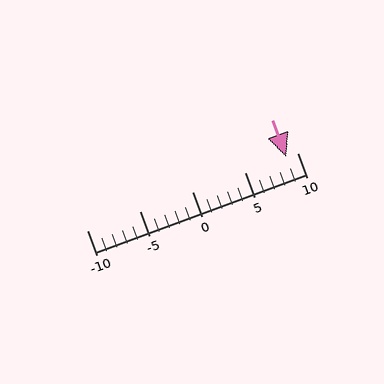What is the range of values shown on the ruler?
The ruler shows values from -10 to 10.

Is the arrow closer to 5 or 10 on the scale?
The arrow is closer to 10.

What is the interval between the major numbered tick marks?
The major tick marks are spaced 5 units apart.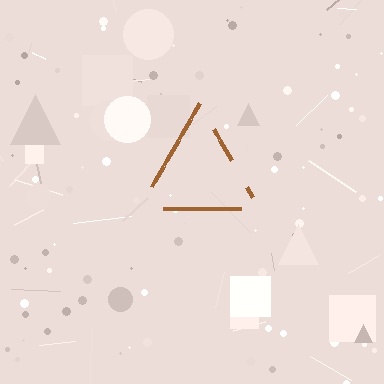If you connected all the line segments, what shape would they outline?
They would outline a triangle.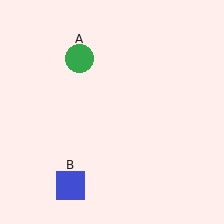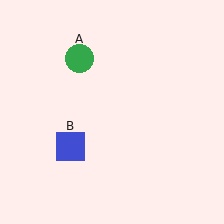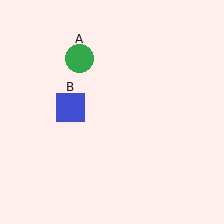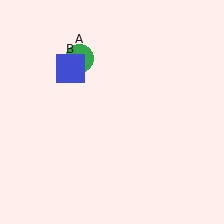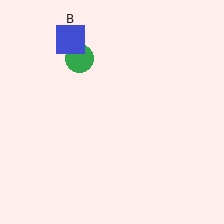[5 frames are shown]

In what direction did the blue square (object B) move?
The blue square (object B) moved up.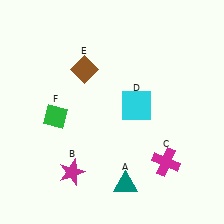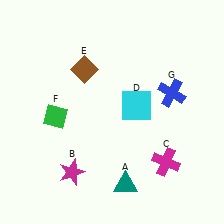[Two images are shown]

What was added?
A blue cross (G) was added in Image 2.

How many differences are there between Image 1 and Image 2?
There is 1 difference between the two images.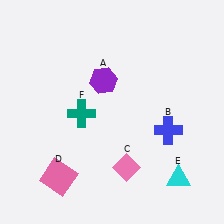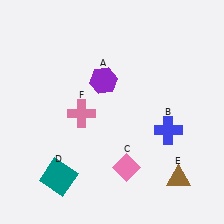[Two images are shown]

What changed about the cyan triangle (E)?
In Image 1, E is cyan. In Image 2, it changed to brown.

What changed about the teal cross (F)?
In Image 1, F is teal. In Image 2, it changed to pink.